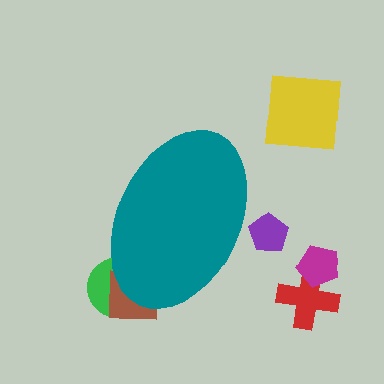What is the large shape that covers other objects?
A teal ellipse.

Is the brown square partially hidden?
Yes, the brown square is partially hidden behind the teal ellipse.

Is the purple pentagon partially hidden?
Yes, the purple pentagon is partially hidden behind the teal ellipse.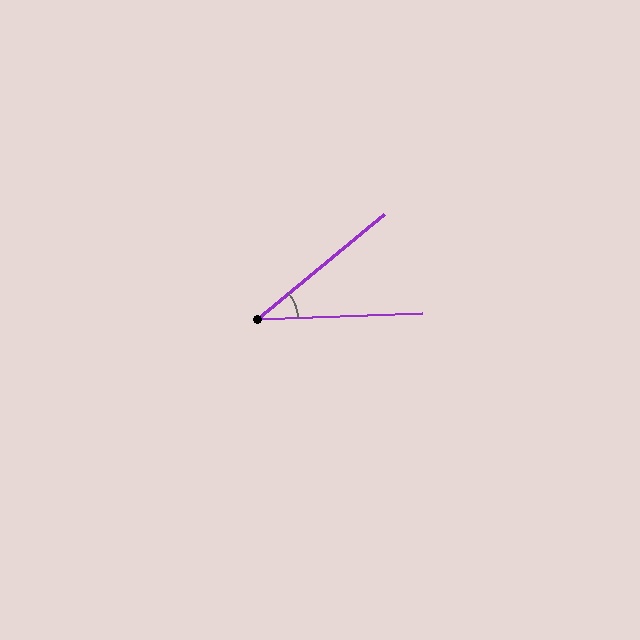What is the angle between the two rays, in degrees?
Approximately 38 degrees.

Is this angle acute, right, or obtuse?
It is acute.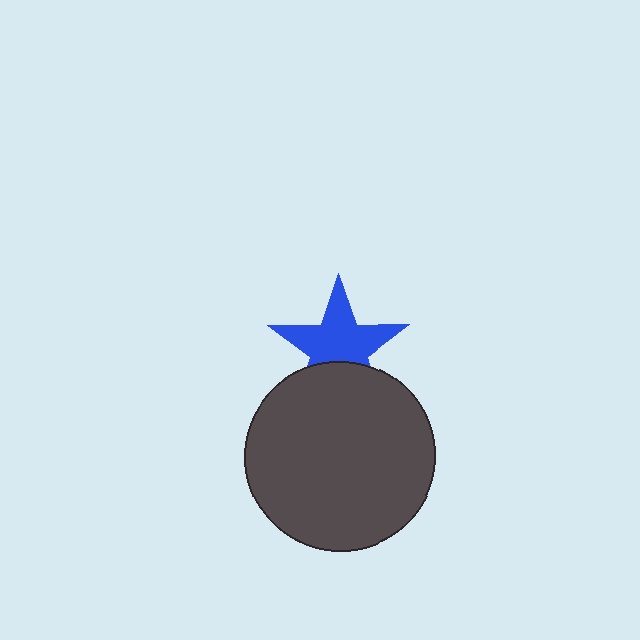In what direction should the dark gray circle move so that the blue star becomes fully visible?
The dark gray circle should move down. That is the shortest direction to clear the overlap and leave the blue star fully visible.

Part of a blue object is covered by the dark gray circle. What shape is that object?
It is a star.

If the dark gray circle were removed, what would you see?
You would see the complete blue star.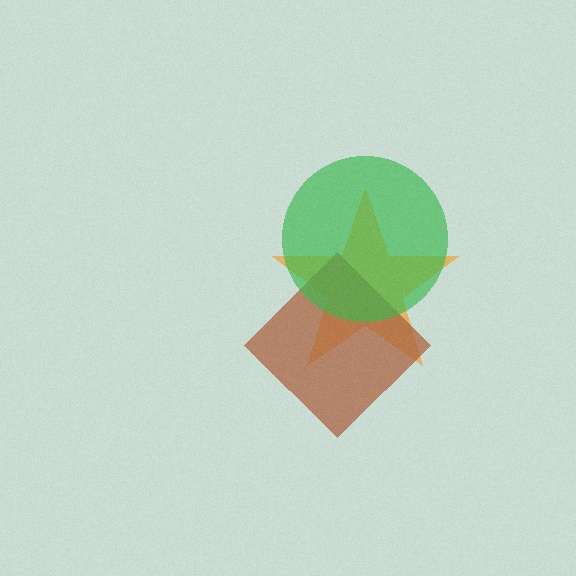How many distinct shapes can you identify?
There are 3 distinct shapes: an orange star, a brown diamond, a green circle.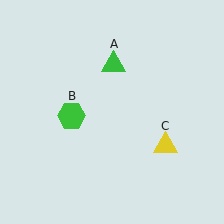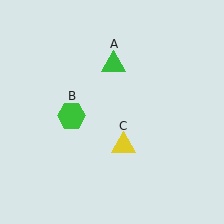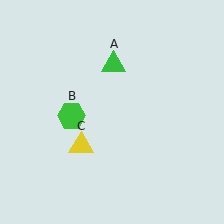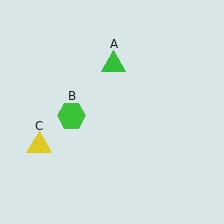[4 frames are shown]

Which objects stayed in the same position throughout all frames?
Green triangle (object A) and green hexagon (object B) remained stationary.